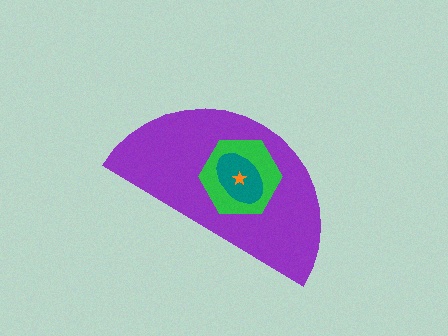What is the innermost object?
The orange star.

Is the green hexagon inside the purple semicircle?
Yes.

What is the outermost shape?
The purple semicircle.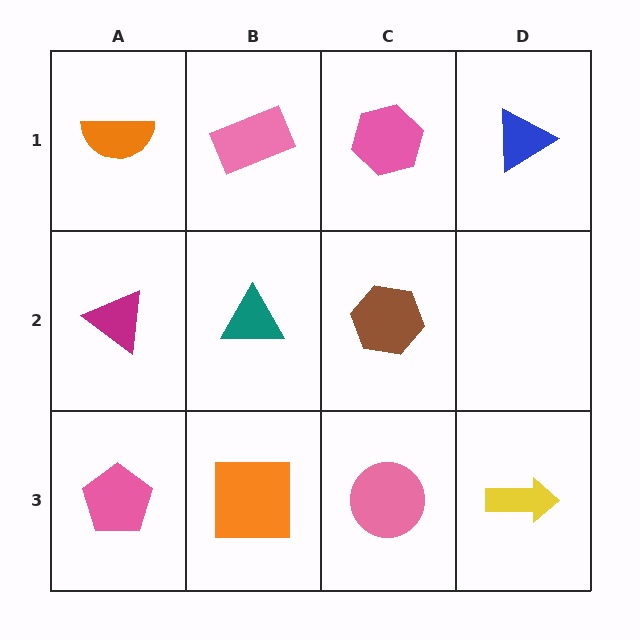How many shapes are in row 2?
3 shapes.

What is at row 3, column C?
A pink circle.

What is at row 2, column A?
A magenta triangle.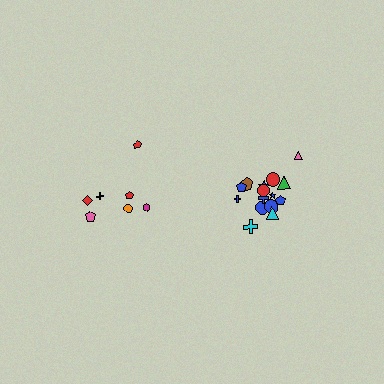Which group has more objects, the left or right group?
The right group.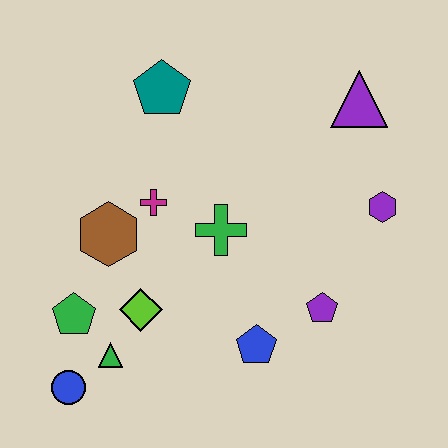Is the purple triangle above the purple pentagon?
Yes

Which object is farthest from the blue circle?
The purple triangle is farthest from the blue circle.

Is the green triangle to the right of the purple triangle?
No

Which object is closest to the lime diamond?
The green triangle is closest to the lime diamond.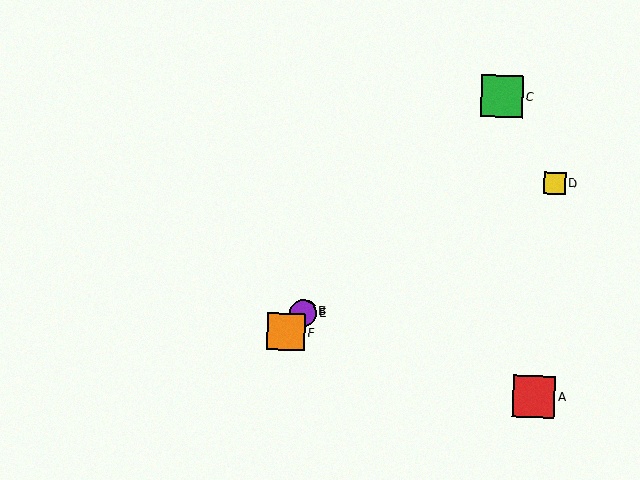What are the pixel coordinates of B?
Object B is at (306, 310).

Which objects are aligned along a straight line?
Objects B, C, E, F are aligned along a straight line.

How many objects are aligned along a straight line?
4 objects (B, C, E, F) are aligned along a straight line.